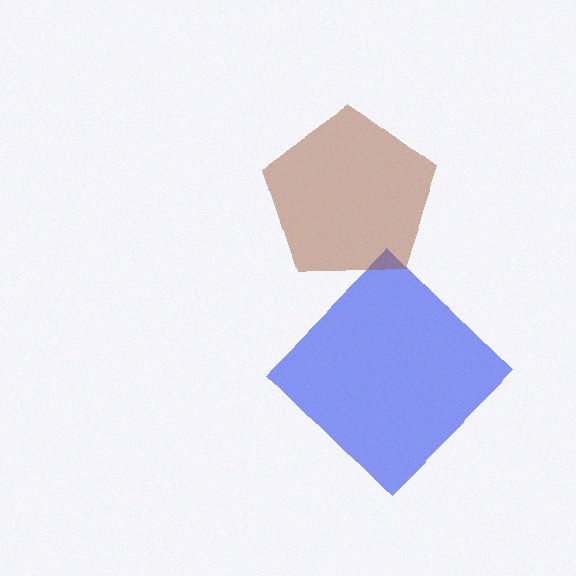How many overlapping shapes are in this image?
There are 2 overlapping shapes in the image.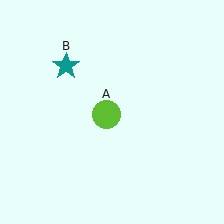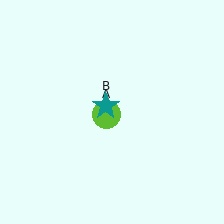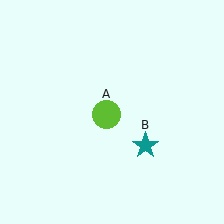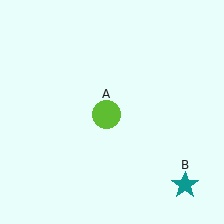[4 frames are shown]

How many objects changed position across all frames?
1 object changed position: teal star (object B).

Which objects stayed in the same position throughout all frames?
Lime circle (object A) remained stationary.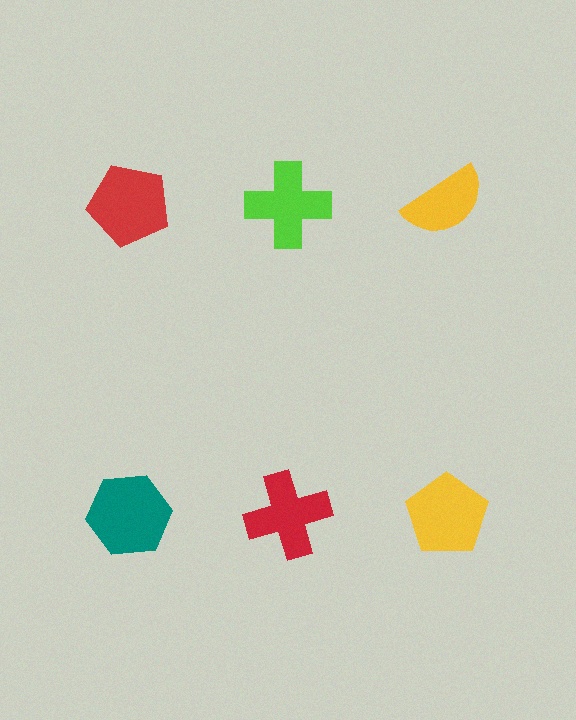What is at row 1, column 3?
A yellow semicircle.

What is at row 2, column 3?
A yellow pentagon.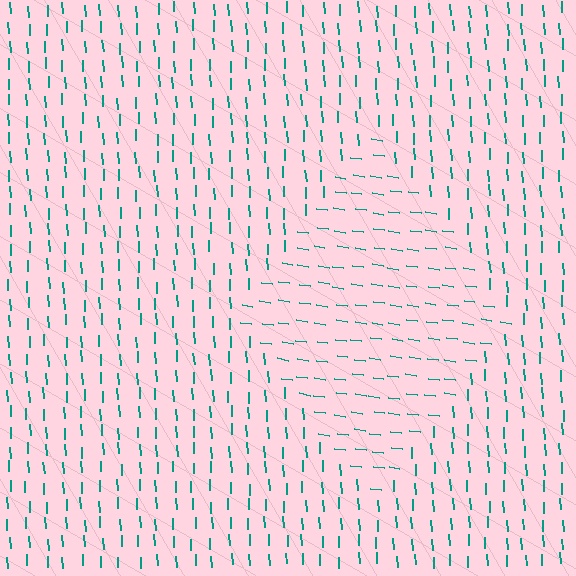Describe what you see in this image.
The image is filled with small teal line segments. A diamond region in the image has lines oriented differently from the surrounding lines, creating a visible texture boundary.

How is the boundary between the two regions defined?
The boundary is defined purely by a change in line orientation (approximately 79 degrees difference). All lines are the same color and thickness.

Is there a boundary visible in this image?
Yes, there is a texture boundary formed by a change in line orientation.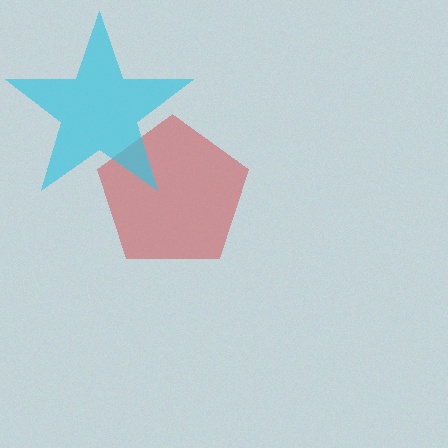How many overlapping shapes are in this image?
There are 2 overlapping shapes in the image.